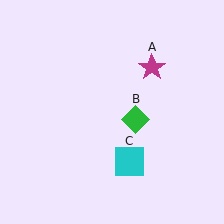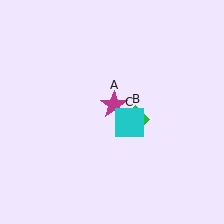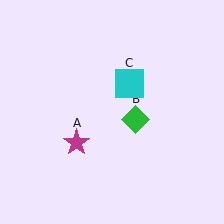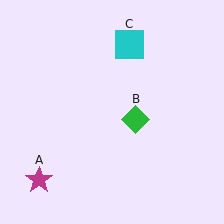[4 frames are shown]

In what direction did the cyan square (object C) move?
The cyan square (object C) moved up.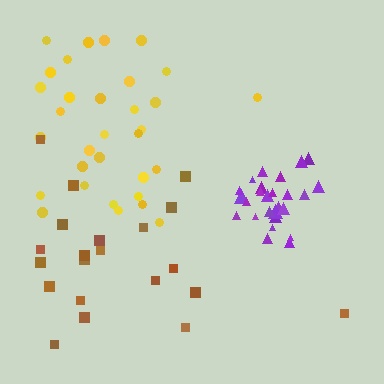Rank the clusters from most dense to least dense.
purple, yellow, brown.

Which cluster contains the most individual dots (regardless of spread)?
Yellow (32).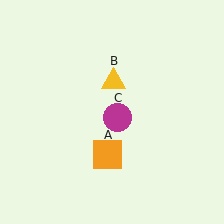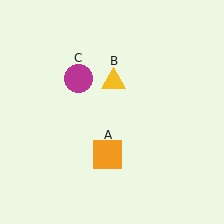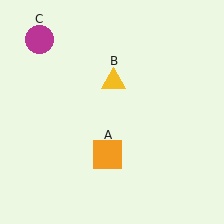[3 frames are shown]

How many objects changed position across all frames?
1 object changed position: magenta circle (object C).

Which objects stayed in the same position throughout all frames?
Orange square (object A) and yellow triangle (object B) remained stationary.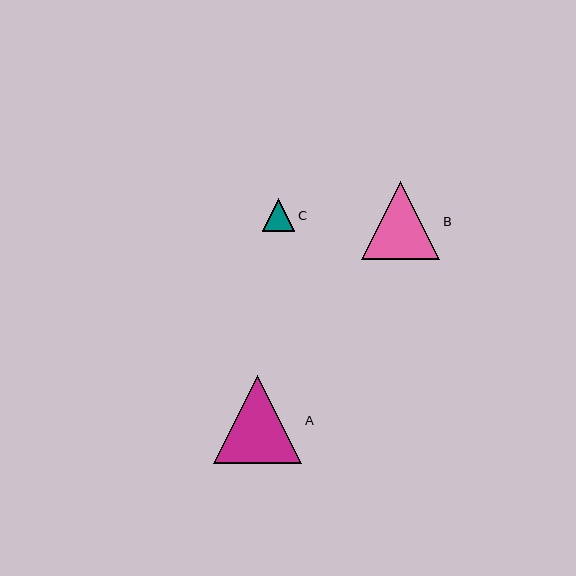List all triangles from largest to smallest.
From largest to smallest: A, B, C.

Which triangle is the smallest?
Triangle C is the smallest with a size of approximately 32 pixels.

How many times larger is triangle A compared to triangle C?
Triangle A is approximately 2.7 times the size of triangle C.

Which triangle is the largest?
Triangle A is the largest with a size of approximately 88 pixels.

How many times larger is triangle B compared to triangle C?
Triangle B is approximately 2.4 times the size of triangle C.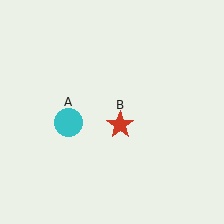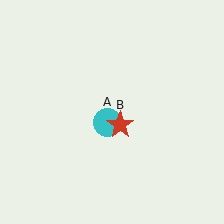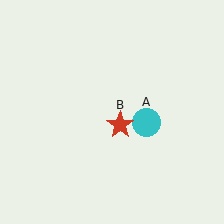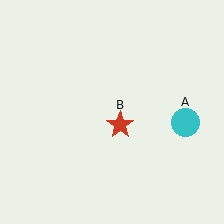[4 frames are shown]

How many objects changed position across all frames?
1 object changed position: cyan circle (object A).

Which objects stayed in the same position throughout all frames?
Red star (object B) remained stationary.